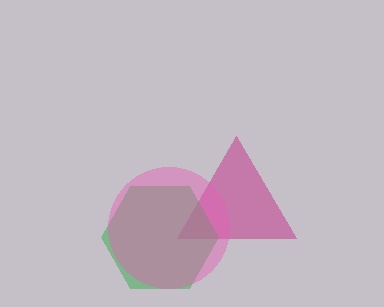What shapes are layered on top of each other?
The layered shapes are: a magenta triangle, a green hexagon, a pink circle.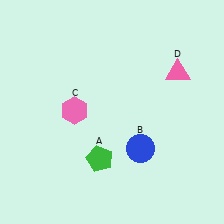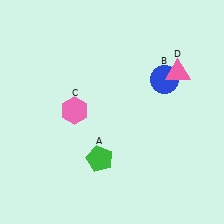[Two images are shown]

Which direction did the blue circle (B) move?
The blue circle (B) moved up.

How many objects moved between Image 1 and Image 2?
1 object moved between the two images.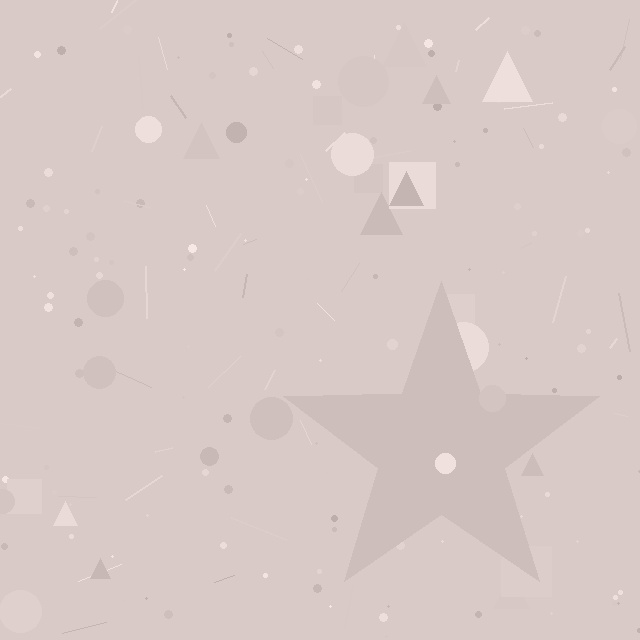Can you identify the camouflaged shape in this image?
The camouflaged shape is a star.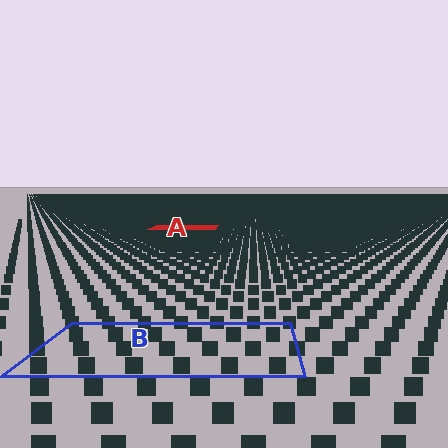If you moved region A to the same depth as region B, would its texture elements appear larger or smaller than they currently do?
They would appear larger. At a closer depth, the same texture elements are projected at a bigger on-screen size.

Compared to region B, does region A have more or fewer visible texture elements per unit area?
Region A has more texture elements per unit area — they are packed more densely because it is farther away.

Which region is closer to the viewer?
Region B is closer. The texture elements there are larger and more spread out.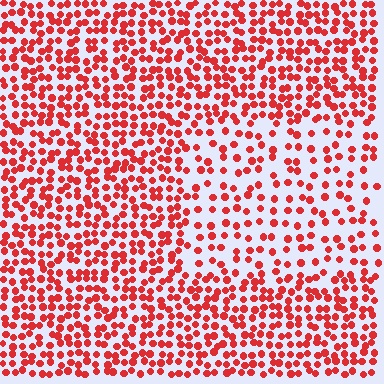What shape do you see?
I see a rectangle.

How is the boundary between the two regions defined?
The boundary is defined by a change in element density (approximately 1.9x ratio). All elements are the same color, size, and shape.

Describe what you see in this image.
The image contains small red elements arranged at two different densities. A rectangle-shaped region is visible where the elements are less densely packed than the surrounding area.